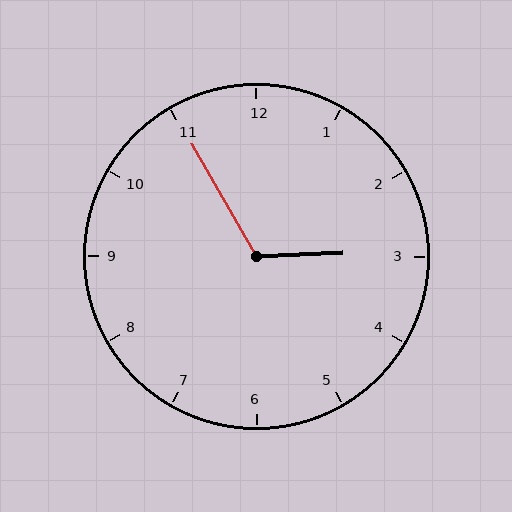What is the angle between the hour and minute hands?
Approximately 118 degrees.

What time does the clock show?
2:55.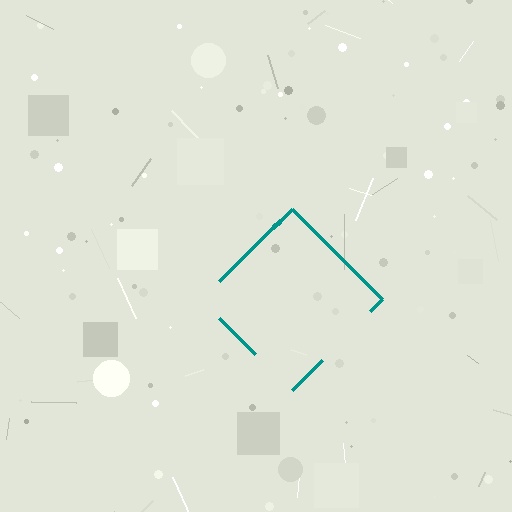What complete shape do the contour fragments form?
The contour fragments form a diamond.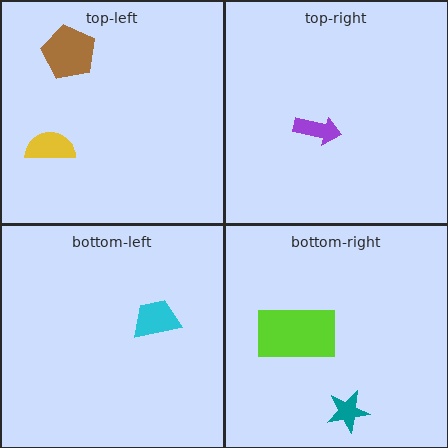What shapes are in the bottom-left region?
The cyan trapezoid.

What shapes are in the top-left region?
The brown pentagon, the yellow semicircle.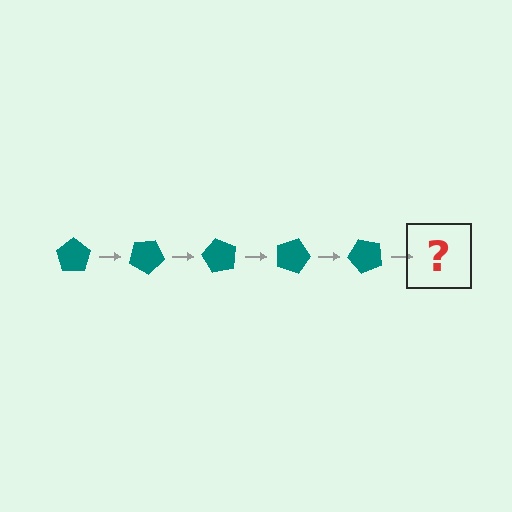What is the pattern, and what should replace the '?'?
The pattern is that the pentagon rotates 30 degrees each step. The '?' should be a teal pentagon rotated 150 degrees.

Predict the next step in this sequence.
The next step is a teal pentagon rotated 150 degrees.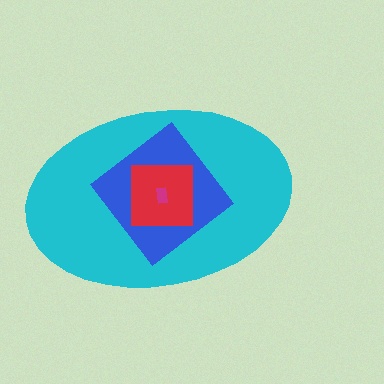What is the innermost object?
The magenta rectangle.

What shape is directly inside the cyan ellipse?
The blue diamond.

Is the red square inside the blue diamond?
Yes.